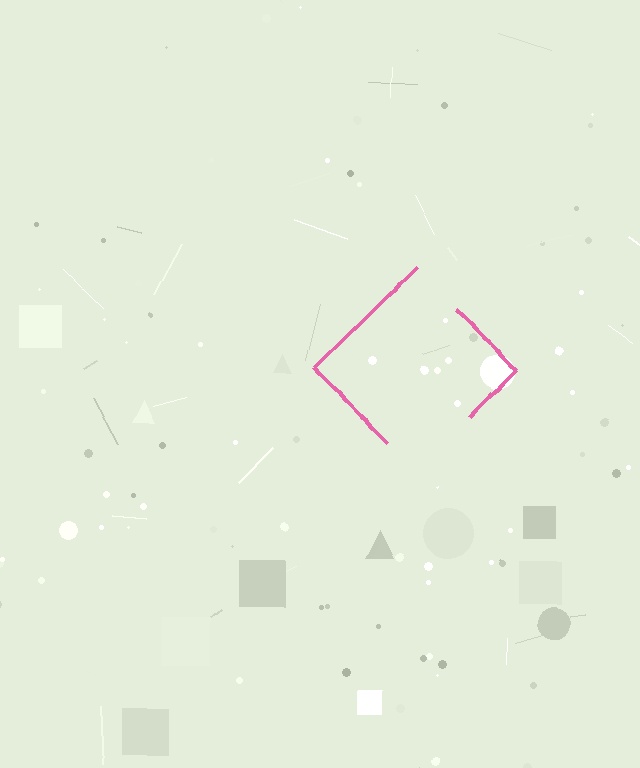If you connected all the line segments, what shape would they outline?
They would outline a diamond.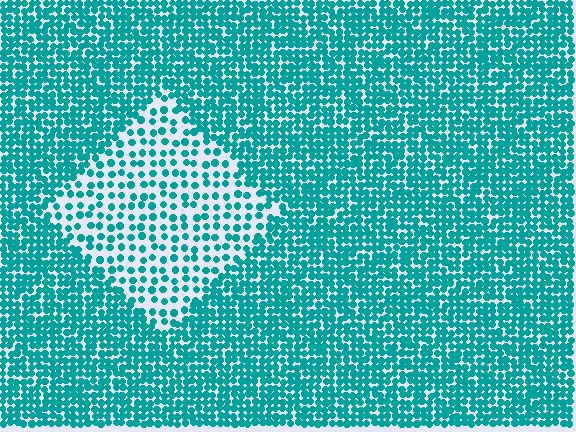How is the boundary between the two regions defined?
The boundary is defined by a change in element density (approximately 2.3x ratio). All elements are the same color, size, and shape.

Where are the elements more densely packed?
The elements are more densely packed outside the diamond boundary.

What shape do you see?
I see a diamond.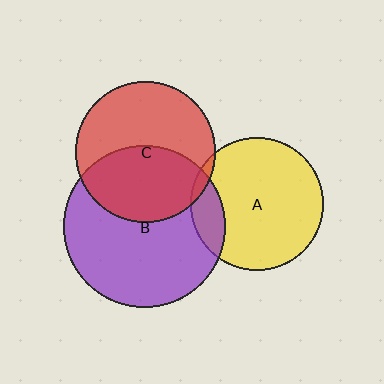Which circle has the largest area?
Circle B (purple).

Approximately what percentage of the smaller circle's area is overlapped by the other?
Approximately 5%.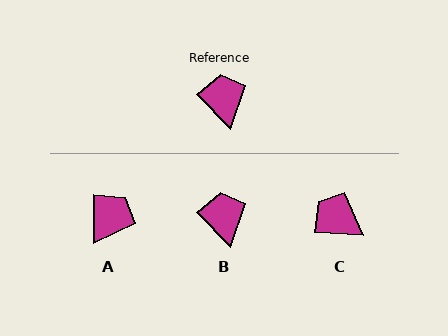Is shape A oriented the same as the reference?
No, it is off by about 45 degrees.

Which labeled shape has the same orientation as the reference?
B.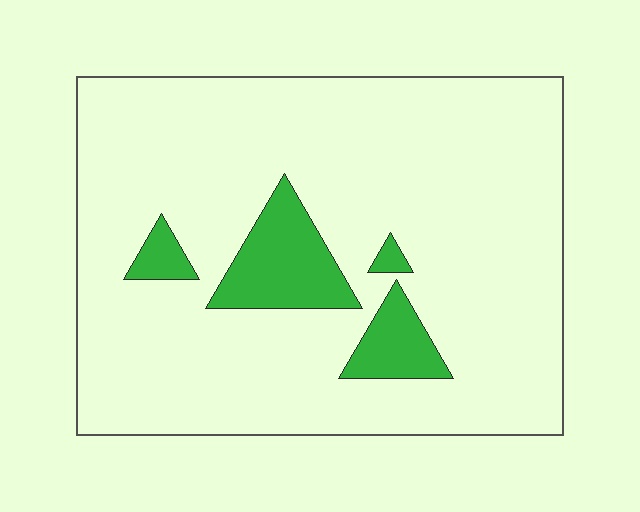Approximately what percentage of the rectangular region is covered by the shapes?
Approximately 10%.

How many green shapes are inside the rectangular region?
4.